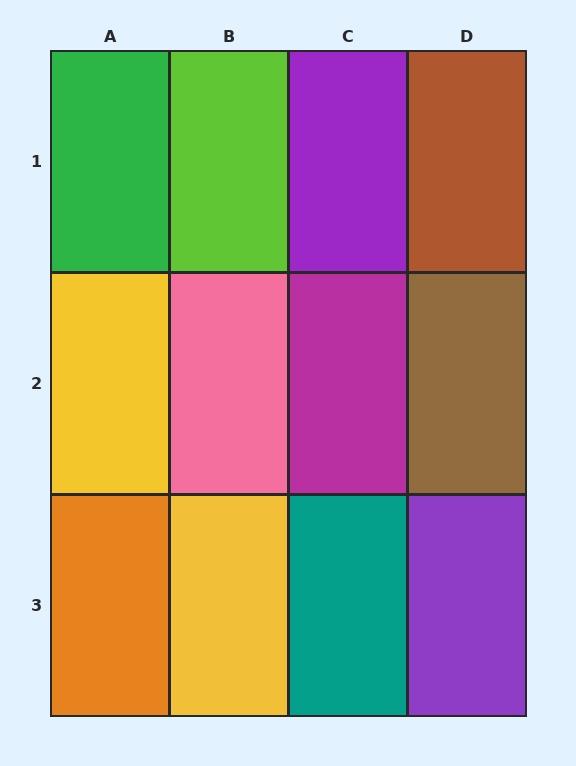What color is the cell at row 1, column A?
Green.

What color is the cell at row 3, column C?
Teal.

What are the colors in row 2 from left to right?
Yellow, pink, magenta, brown.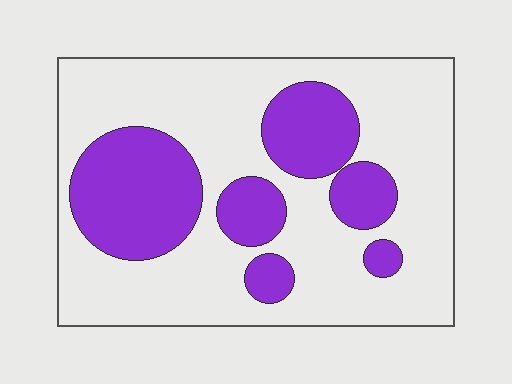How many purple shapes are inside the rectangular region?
6.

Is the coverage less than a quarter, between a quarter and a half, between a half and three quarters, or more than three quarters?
Between a quarter and a half.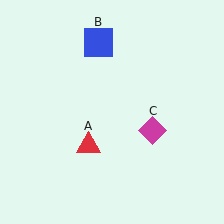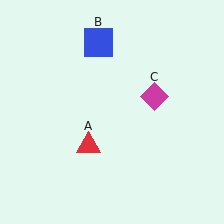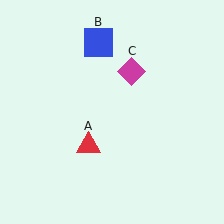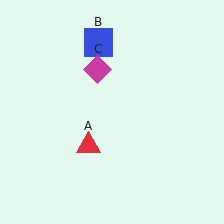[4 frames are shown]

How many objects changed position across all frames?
1 object changed position: magenta diamond (object C).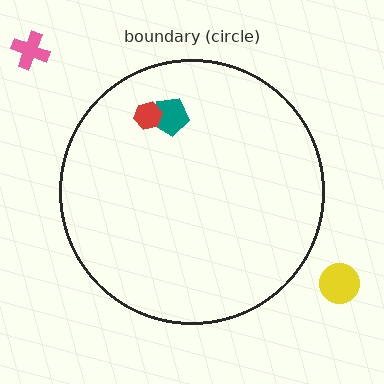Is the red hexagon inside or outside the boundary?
Inside.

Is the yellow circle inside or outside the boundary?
Outside.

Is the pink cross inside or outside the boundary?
Outside.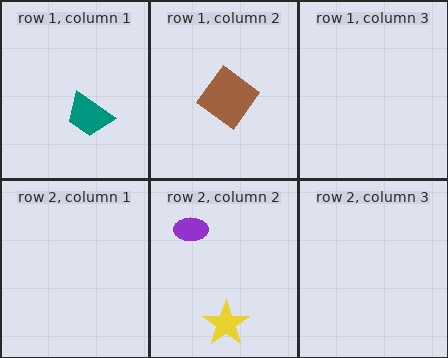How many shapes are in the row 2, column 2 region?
2.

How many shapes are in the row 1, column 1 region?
1.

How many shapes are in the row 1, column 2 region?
1.